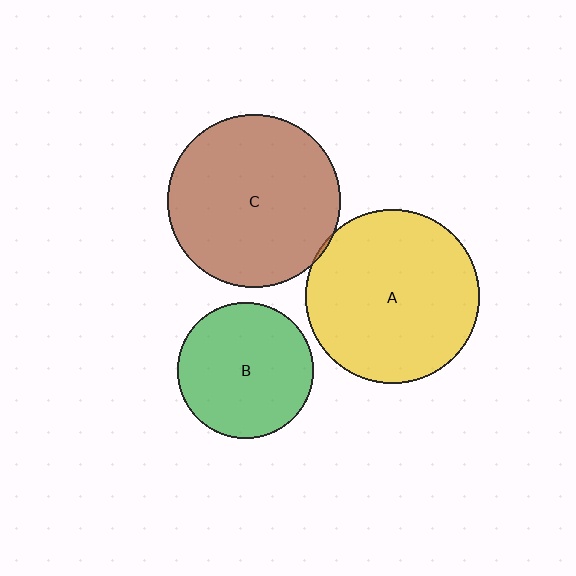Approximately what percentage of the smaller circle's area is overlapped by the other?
Approximately 5%.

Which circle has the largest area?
Circle A (yellow).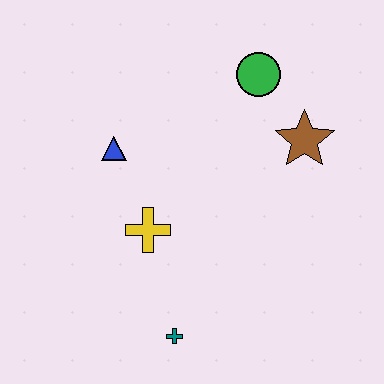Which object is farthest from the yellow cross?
The green circle is farthest from the yellow cross.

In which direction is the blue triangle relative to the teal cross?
The blue triangle is above the teal cross.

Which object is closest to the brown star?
The green circle is closest to the brown star.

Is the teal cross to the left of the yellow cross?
No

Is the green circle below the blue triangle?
No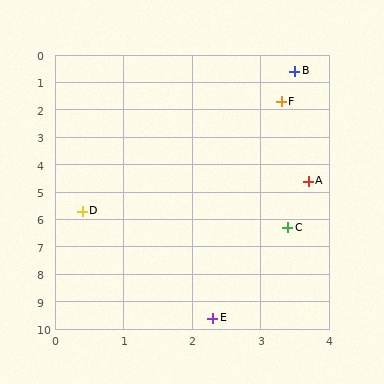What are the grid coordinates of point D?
Point D is at approximately (0.4, 5.7).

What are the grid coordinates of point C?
Point C is at approximately (3.4, 6.3).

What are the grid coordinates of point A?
Point A is at approximately (3.7, 4.6).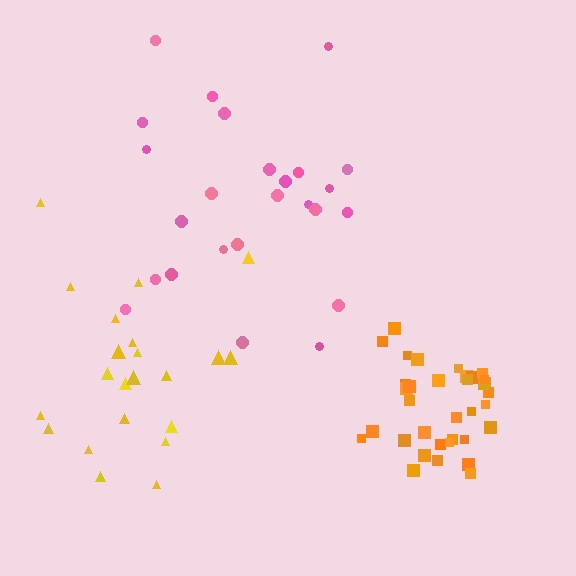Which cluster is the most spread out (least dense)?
Yellow.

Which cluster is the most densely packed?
Orange.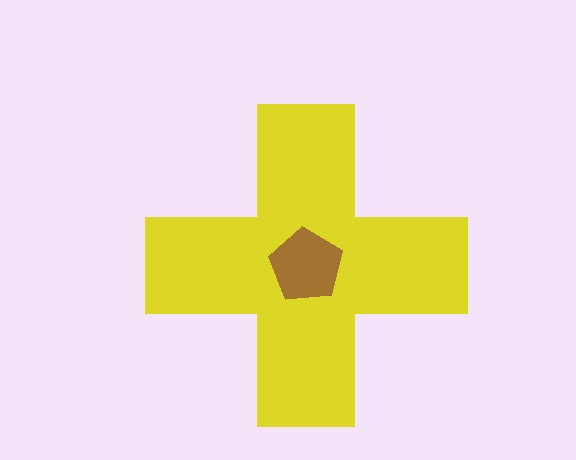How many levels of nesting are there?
2.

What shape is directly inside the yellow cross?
The brown pentagon.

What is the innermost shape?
The brown pentagon.